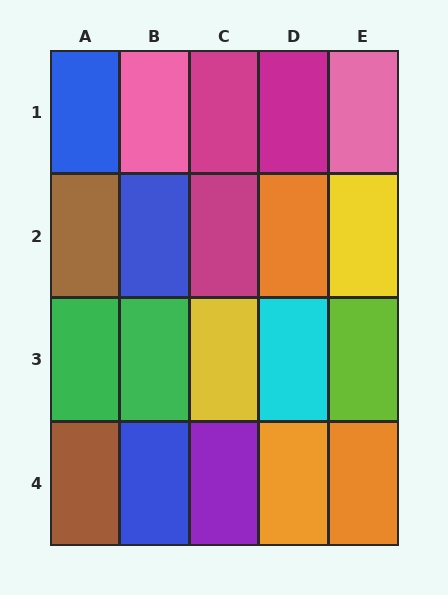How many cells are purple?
1 cell is purple.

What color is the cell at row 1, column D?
Magenta.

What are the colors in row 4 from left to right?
Brown, blue, purple, orange, orange.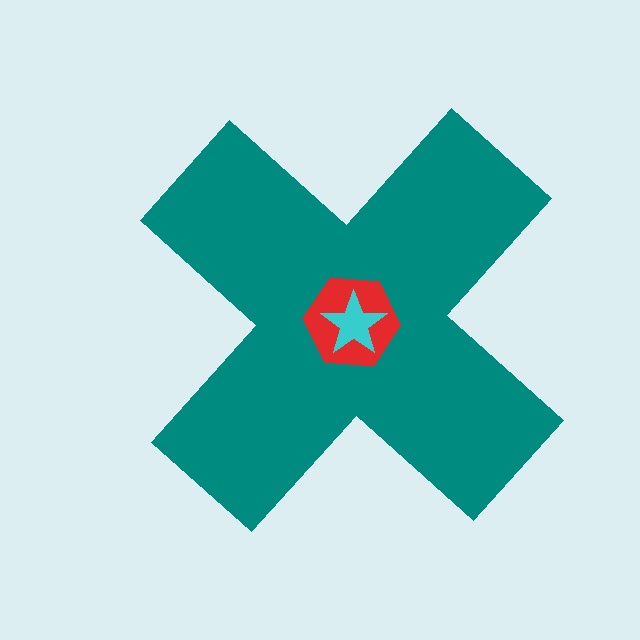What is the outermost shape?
The teal cross.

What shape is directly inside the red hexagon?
The cyan star.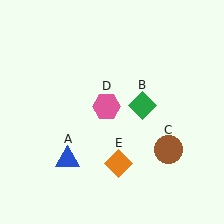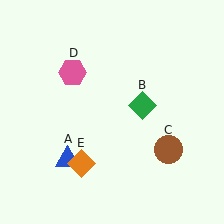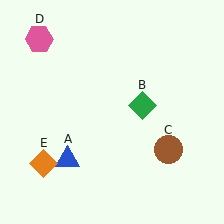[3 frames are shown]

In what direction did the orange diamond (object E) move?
The orange diamond (object E) moved left.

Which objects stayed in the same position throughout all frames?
Blue triangle (object A) and green diamond (object B) and brown circle (object C) remained stationary.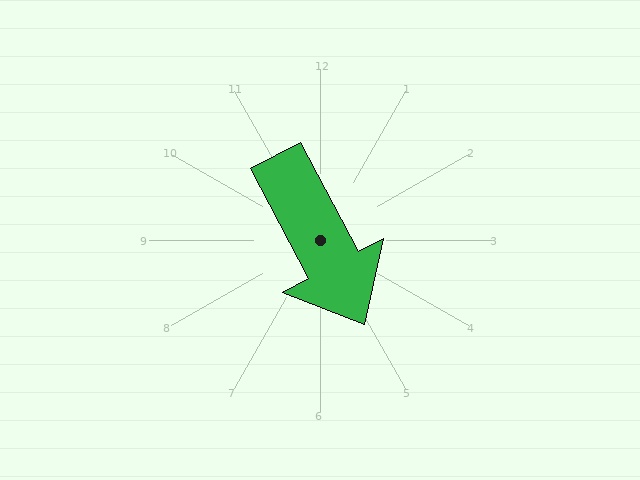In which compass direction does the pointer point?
Southeast.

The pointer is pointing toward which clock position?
Roughly 5 o'clock.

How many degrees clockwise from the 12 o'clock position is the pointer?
Approximately 152 degrees.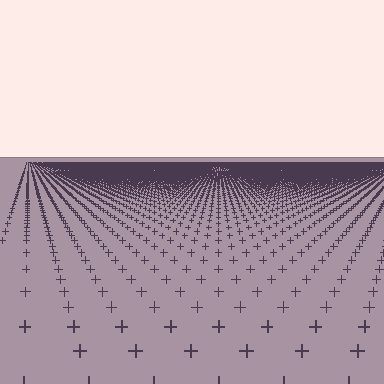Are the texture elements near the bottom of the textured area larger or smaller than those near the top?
Larger. Near the bottom, elements are closer to the viewer and appear at a bigger on-screen size.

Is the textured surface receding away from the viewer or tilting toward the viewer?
The surface is receding away from the viewer. Texture elements get smaller and denser toward the top.